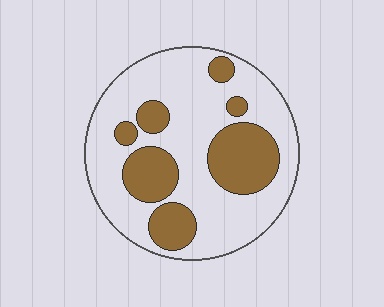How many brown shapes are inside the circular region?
7.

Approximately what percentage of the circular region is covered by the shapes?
Approximately 30%.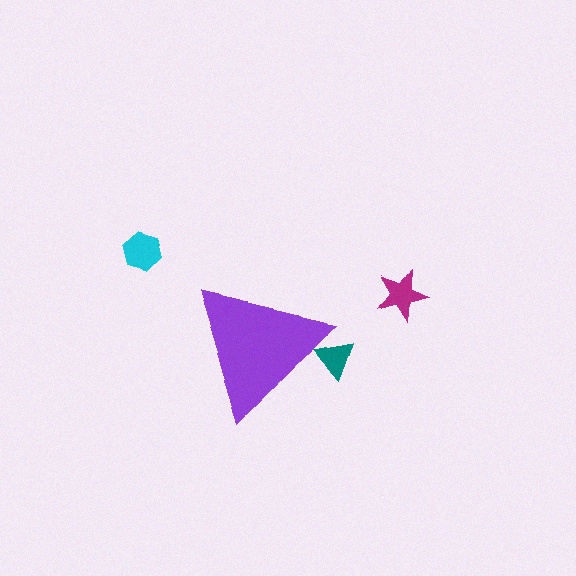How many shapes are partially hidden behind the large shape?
1 shape is partially hidden.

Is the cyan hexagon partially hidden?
No, the cyan hexagon is fully visible.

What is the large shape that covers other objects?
A purple triangle.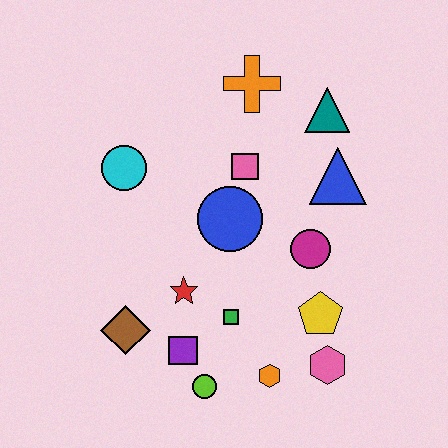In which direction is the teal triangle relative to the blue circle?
The teal triangle is above the blue circle.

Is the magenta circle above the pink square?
No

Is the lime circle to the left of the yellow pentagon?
Yes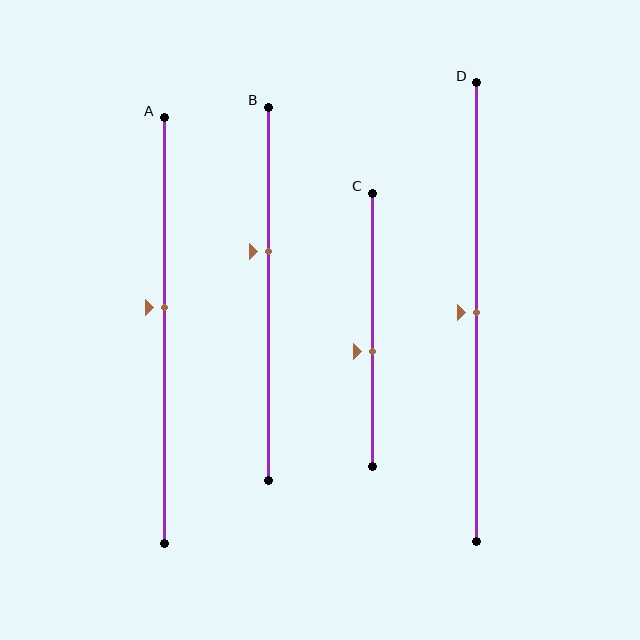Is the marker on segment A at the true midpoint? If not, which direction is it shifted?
No, the marker on segment A is shifted upward by about 6% of the segment length.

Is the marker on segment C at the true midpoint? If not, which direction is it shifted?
No, the marker on segment C is shifted downward by about 8% of the segment length.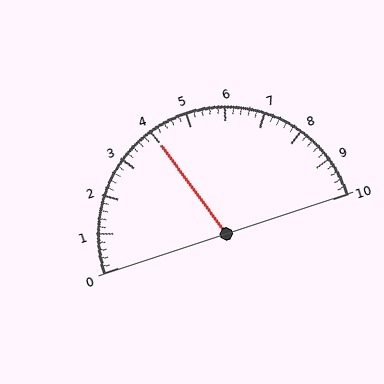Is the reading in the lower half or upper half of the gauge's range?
The reading is in the lower half of the range (0 to 10).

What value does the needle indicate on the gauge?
The needle indicates approximately 4.0.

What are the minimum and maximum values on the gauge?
The gauge ranges from 0 to 10.